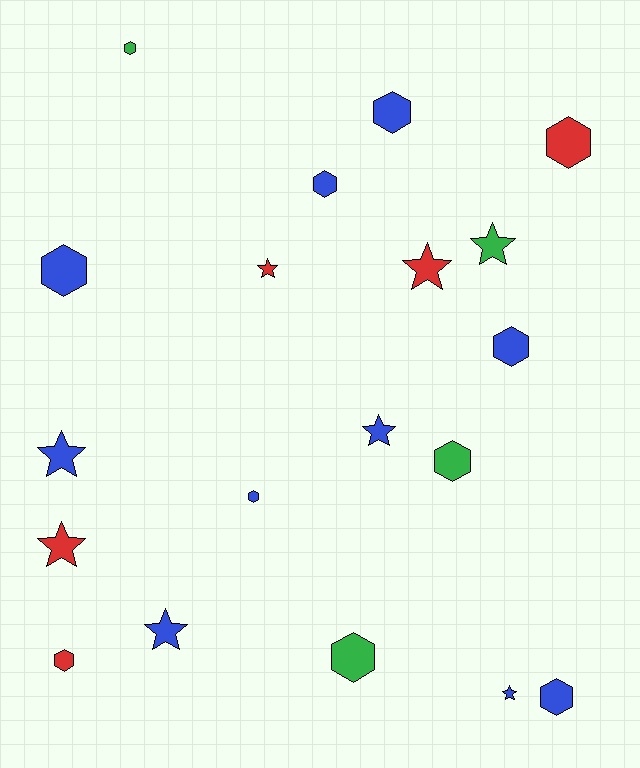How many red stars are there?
There are 3 red stars.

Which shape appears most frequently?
Hexagon, with 11 objects.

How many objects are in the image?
There are 19 objects.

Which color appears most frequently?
Blue, with 10 objects.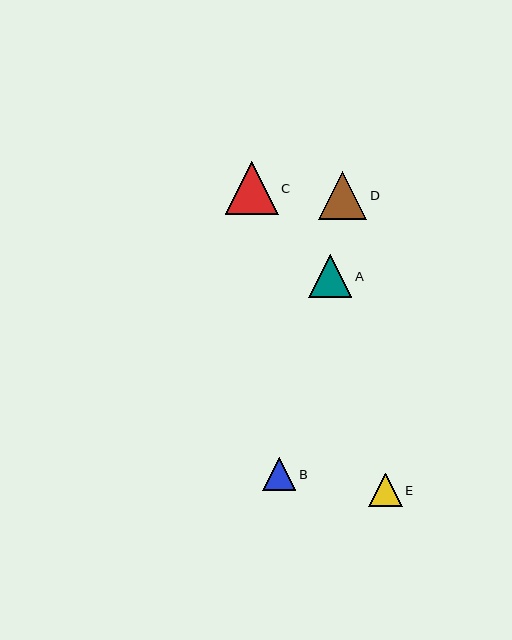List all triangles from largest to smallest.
From largest to smallest: C, D, A, E, B.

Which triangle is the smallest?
Triangle B is the smallest with a size of approximately 34 pixels.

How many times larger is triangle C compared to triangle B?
Triangle C is approximately 1.6 times the size of triangle B.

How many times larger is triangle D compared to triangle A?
Triangle D is approximately 1.1 times the size of triangle A.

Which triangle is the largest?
Triangle C is the largest with a size of approximately 53 pixels.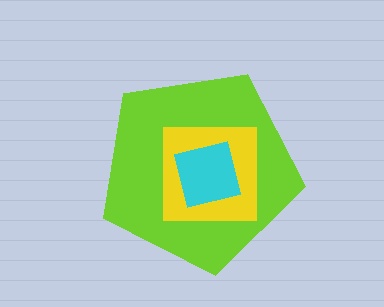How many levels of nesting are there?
3.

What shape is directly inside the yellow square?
The cyan square.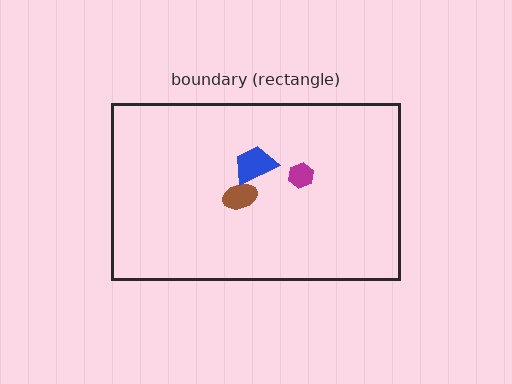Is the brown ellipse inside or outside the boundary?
Inside.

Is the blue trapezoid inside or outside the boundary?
Inside.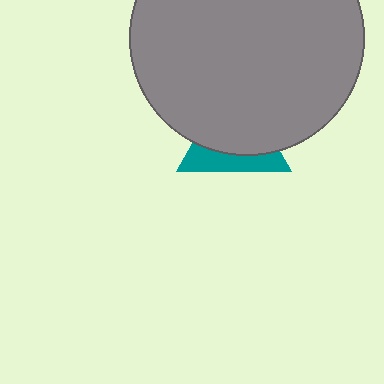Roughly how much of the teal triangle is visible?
A small part of it is visible (roughly 34%).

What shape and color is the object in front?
The object in front is a gray circle.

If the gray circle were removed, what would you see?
You would see the complete teal triangle.